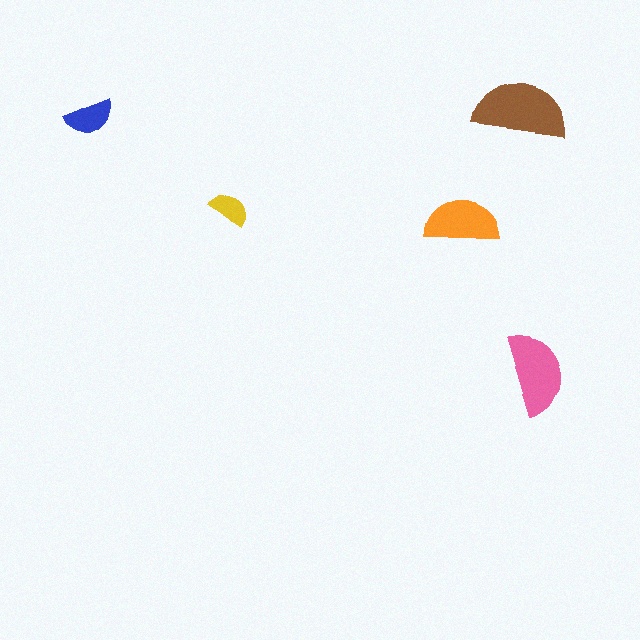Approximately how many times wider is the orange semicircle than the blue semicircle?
About 1.5 times wider.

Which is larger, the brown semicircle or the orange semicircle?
The brown one.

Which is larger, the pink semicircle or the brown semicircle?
The brown one.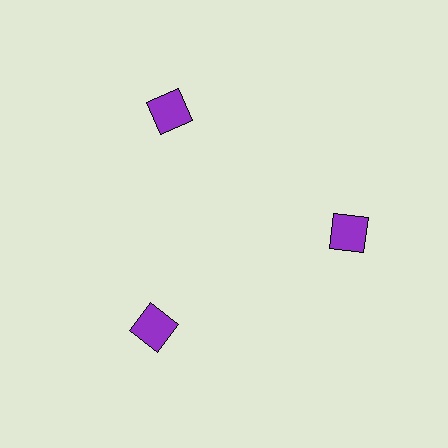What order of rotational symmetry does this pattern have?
This pattern has 3-fold rotational symmetry.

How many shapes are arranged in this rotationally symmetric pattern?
There are 3 shapes, arranged in 3 groups of 1.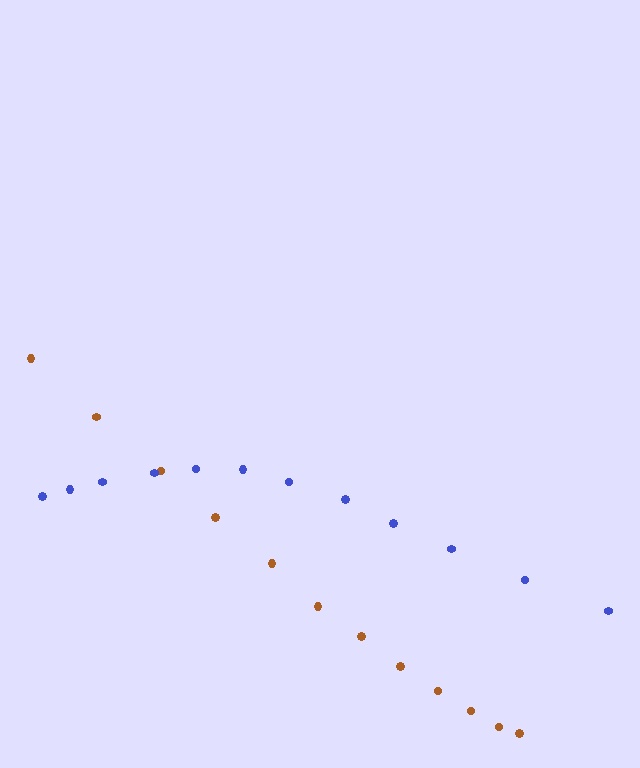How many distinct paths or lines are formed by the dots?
There are 2 distinct paths.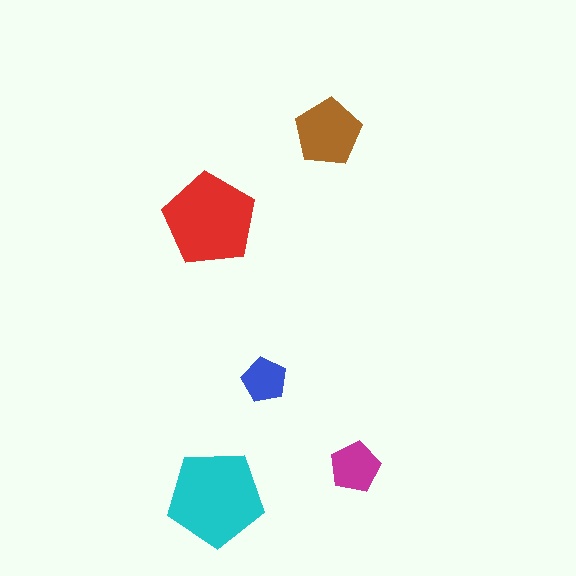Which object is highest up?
The brown pentagon is topmost.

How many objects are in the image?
There are 5 objects in the image.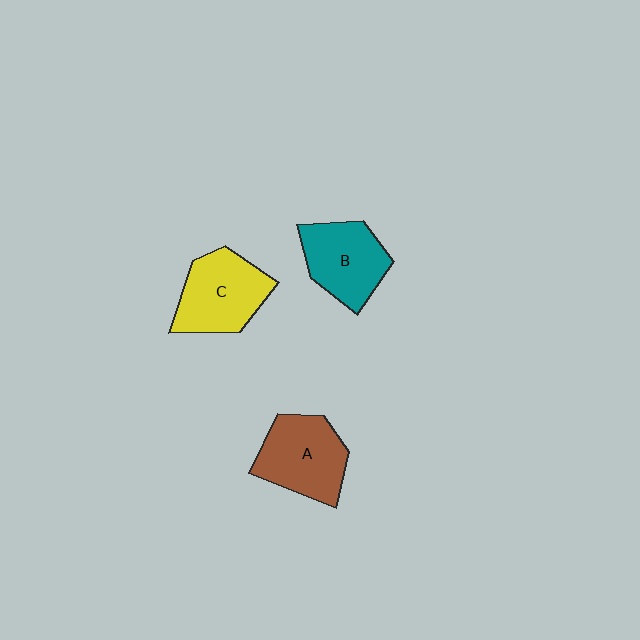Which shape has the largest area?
Shape C (yellow).